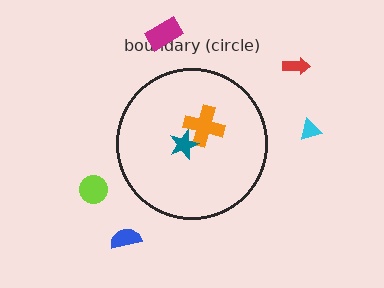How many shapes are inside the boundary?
2 inside, 5 outside.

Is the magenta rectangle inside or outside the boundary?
Outside.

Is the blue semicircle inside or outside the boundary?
Outside.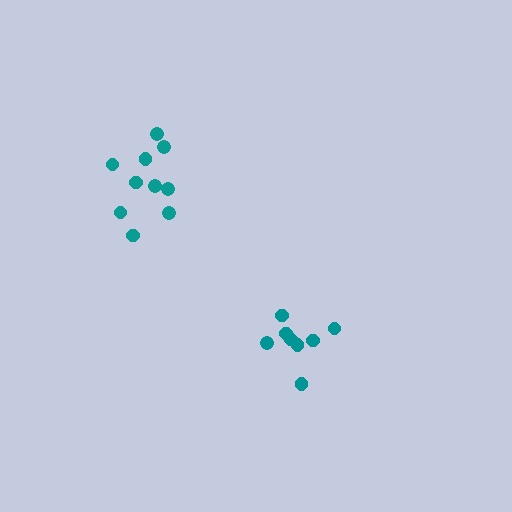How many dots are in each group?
Group 1: 8 dots, Group 2: 10 dots (18 total).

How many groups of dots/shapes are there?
There are 2 groups.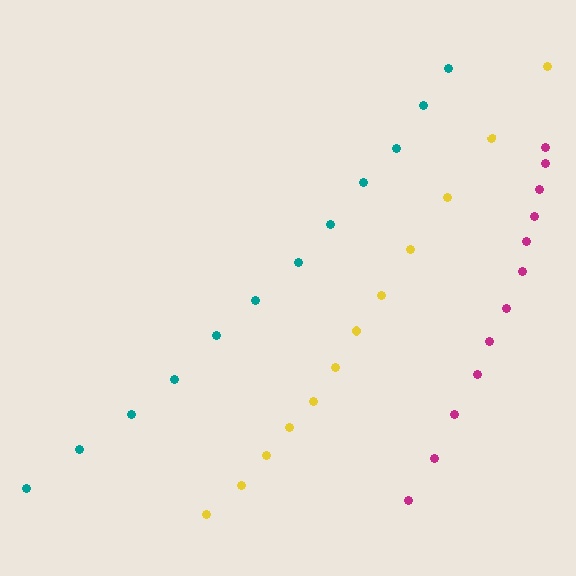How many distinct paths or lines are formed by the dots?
There are 3 distinct paths.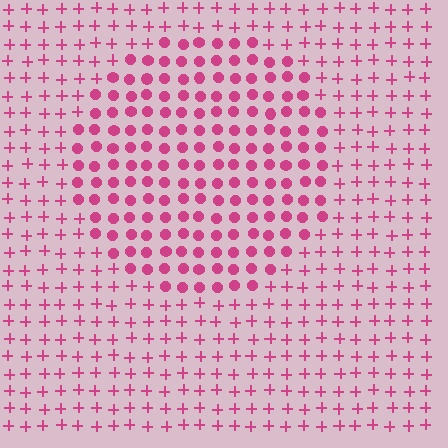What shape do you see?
I see a circle.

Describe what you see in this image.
The image is filled with small magenta elements arranged in a uniform grid. A circle-shaped region contains circles, while the surrounding area contains plus signs. The boundary is defined purely by the change in element shape.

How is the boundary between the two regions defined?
The boundary is defined by a change in element shape: circles inside vs. plus signs outside. All elements share the same color and spacing.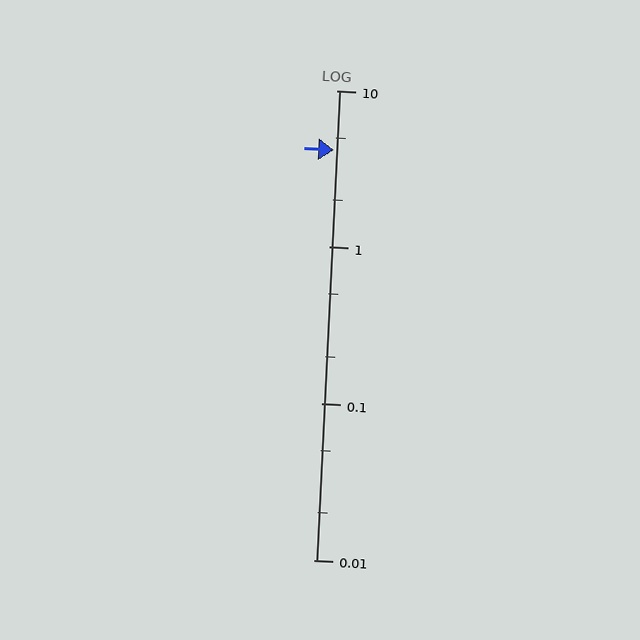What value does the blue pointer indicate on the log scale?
The pointer indicates approximately 4.2.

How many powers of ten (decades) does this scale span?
The scale spans 3 decades, from 0.01 to 10.